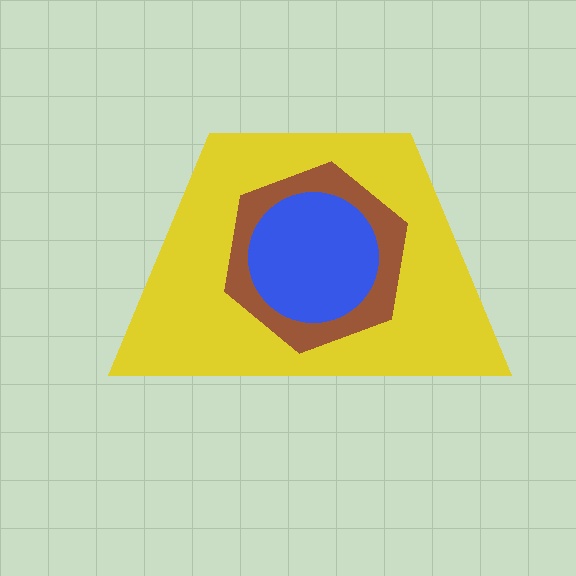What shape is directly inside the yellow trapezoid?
The brown hexagon.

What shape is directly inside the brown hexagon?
The blue circle.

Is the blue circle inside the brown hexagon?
Yes.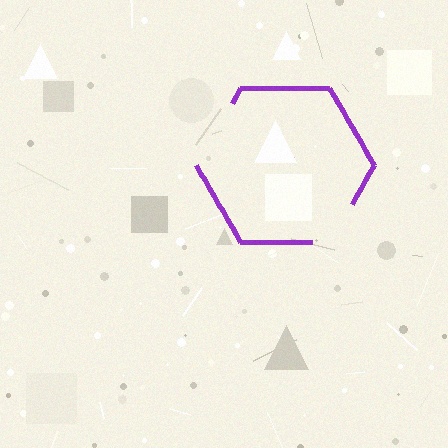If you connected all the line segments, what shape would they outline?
They would outline a hexagon.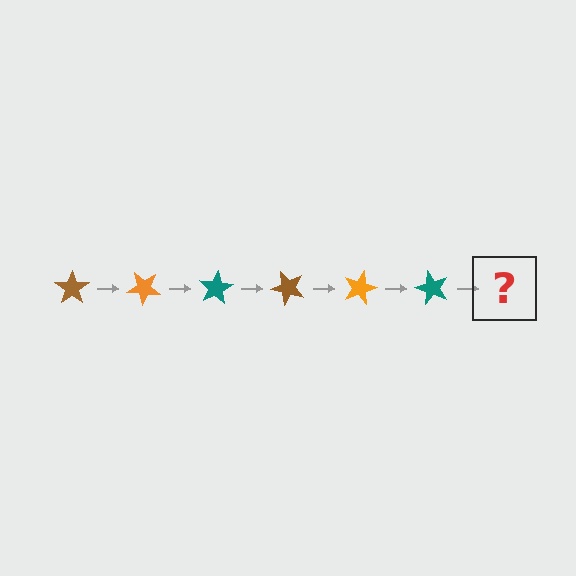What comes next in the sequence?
The next element should be a brown star, rotated 240 degrees from the start.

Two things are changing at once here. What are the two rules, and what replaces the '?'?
The two rules are that it rotates 40 degrees each step and the color cycles through brown, orange, and teal. The '?' should be a brown star, rotated 240 degrees from the start.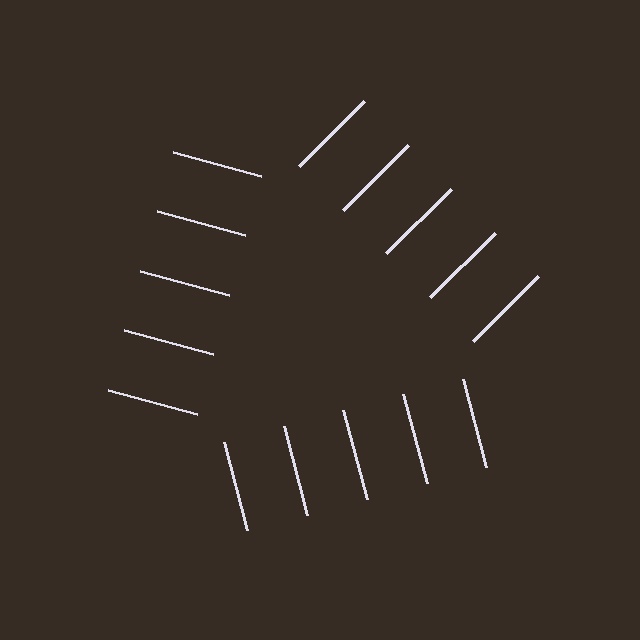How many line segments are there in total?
15 — 5 along each of the 3 edges.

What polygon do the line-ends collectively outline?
An illusory triangle — the line segments terminate on its edges but no continuous stroke is drawn.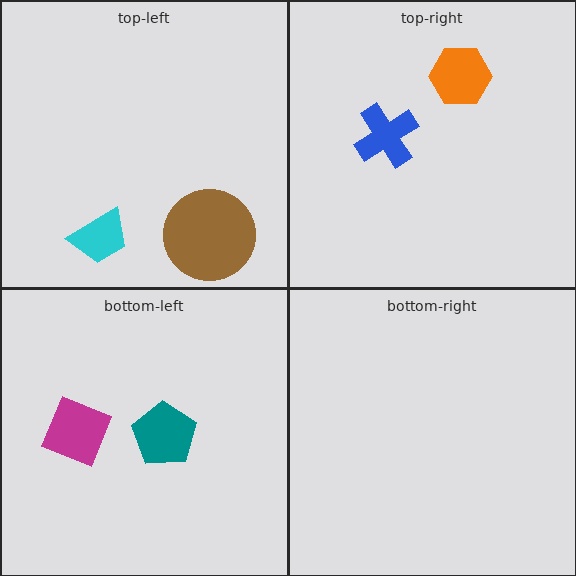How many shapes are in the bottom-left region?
2.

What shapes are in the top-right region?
The orange hexagon, the blue cross.